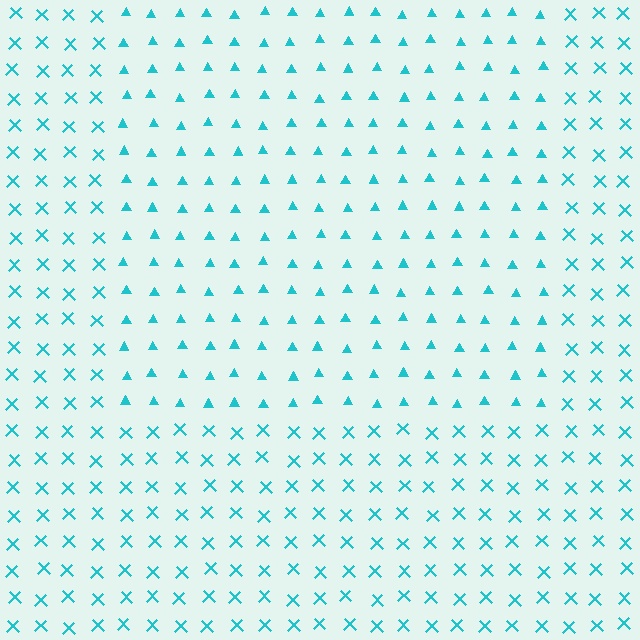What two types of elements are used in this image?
The image uses triangles inside the rectangle region and X marks outside it.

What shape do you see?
I see a rectangle.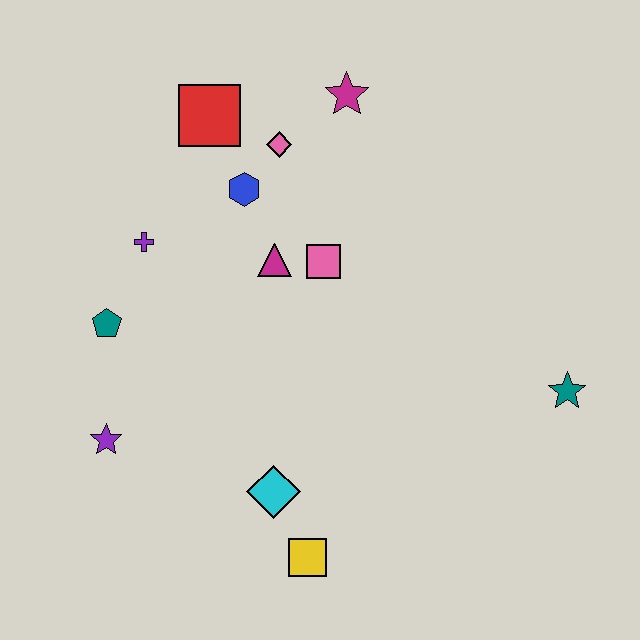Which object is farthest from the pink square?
The yellow square is farthest from the pink square.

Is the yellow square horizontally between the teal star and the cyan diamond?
Yes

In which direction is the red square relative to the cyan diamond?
The red square is above the cyan diamond.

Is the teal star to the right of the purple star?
Yes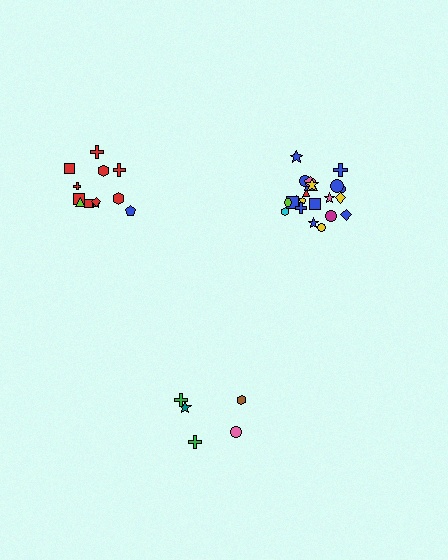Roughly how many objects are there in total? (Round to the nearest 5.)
Roughly 40 objects in total.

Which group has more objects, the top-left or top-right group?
The top-right group.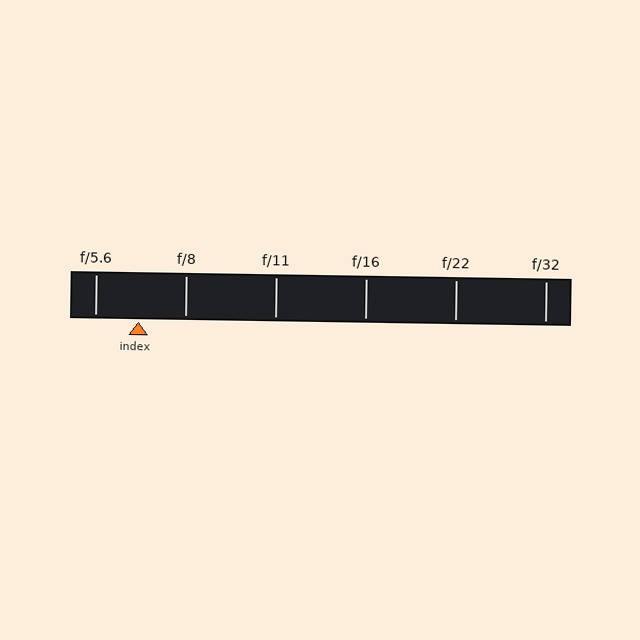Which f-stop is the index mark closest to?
The index mark is closest to f/5.6.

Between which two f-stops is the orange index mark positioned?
The index mark is between f/5.6 and f/8.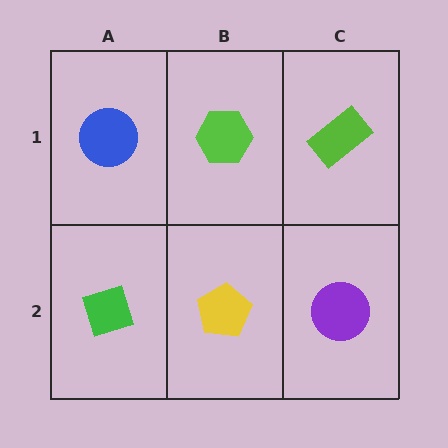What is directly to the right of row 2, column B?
A purple circle.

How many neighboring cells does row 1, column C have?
2.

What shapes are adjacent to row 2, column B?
A lime hexagon (row 1, column B), a green diamond (row 2, column A), a purple circle (row 2, column C).